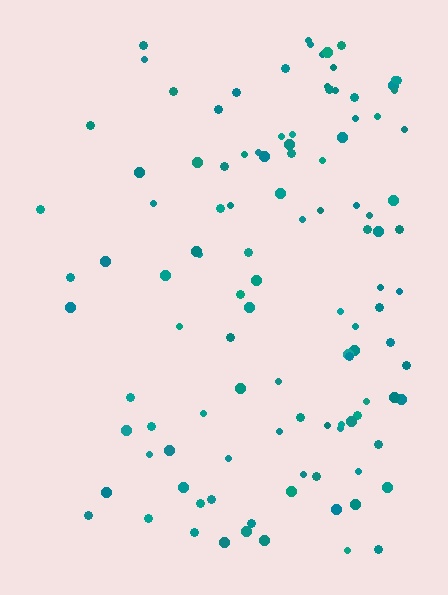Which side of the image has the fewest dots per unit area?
The left.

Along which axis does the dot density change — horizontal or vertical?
Horizontal.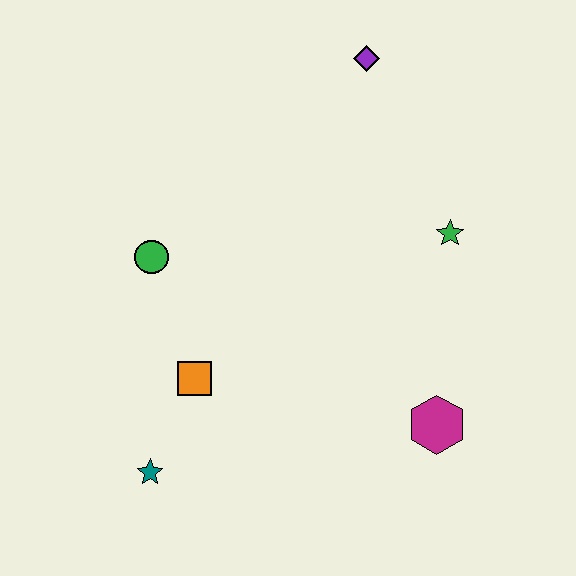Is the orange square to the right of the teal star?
Yes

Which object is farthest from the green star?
The teal star is farthest from the green star.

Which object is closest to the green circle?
The orange square is closest to the green circle.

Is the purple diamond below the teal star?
No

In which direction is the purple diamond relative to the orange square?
The purple diamond is above the orange square.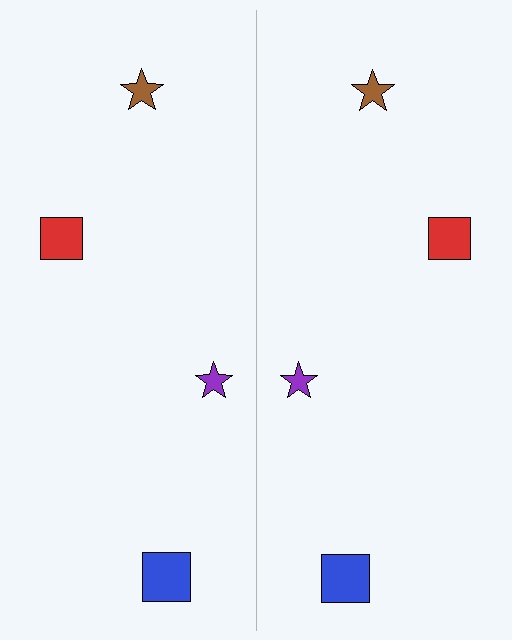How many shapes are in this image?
There are 8 shapes in this image.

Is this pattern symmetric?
Yes, this pattern has bilateral (reflection) symmetry.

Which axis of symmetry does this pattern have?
The pattern has a vertical axis of symmetry running through the center of the image.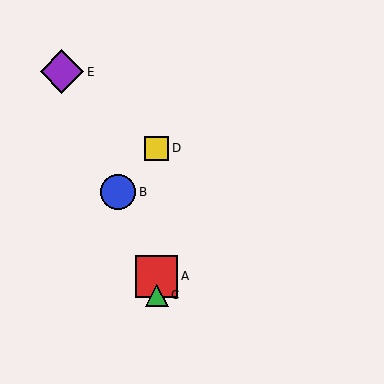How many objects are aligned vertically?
3 objects (A, C, D) are aligned vertically.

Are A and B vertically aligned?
No, A is at x≈157 and B is at x≈118.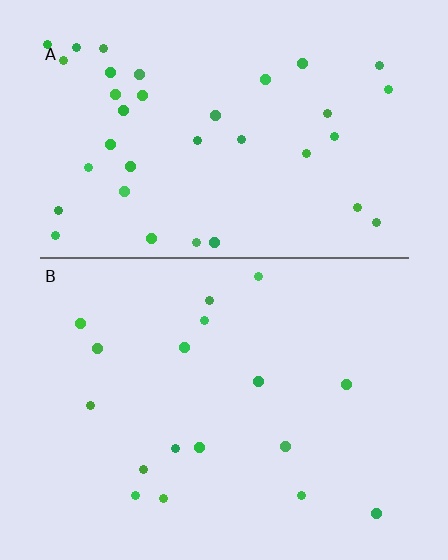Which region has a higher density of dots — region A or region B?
A (the top).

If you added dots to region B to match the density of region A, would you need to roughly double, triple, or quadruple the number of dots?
Approximately double.